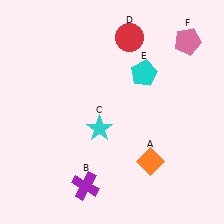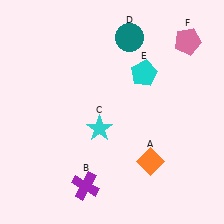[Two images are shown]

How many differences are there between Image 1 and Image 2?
There is 1 difference between the two images.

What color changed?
The circle (D) changed from red in Image 1 to teal in Image 2.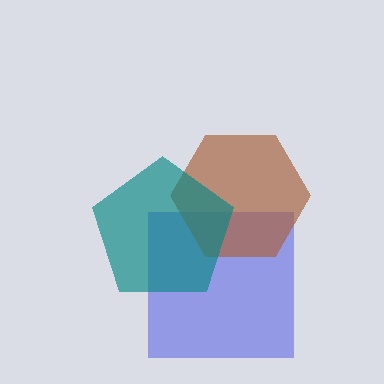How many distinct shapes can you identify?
There are 3 distinct shapes: a blue square, a brown hexagon, a teal pentagon.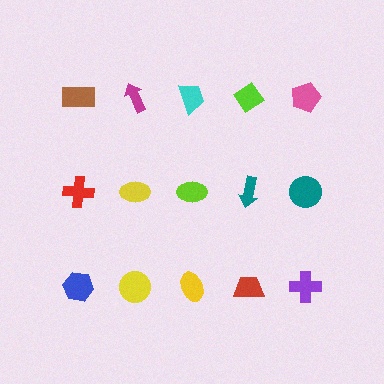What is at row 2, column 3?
A lime ellipse.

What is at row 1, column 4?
A lime diamond.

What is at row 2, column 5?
A teal circle.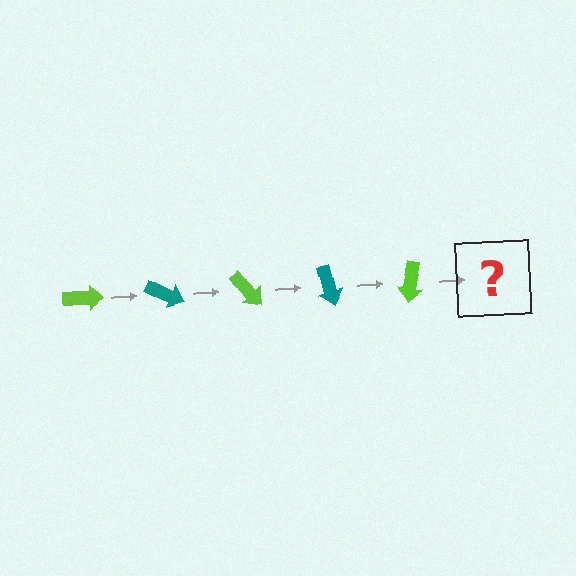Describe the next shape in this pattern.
It should be a teal arrow, rotated 125 degrees from the start.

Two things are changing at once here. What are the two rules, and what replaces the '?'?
The two rules are that it rotates 25 degrees each step and the color cycles through lime and teal. The '?' should be a teal arrow, rotated 125 degrees from the start.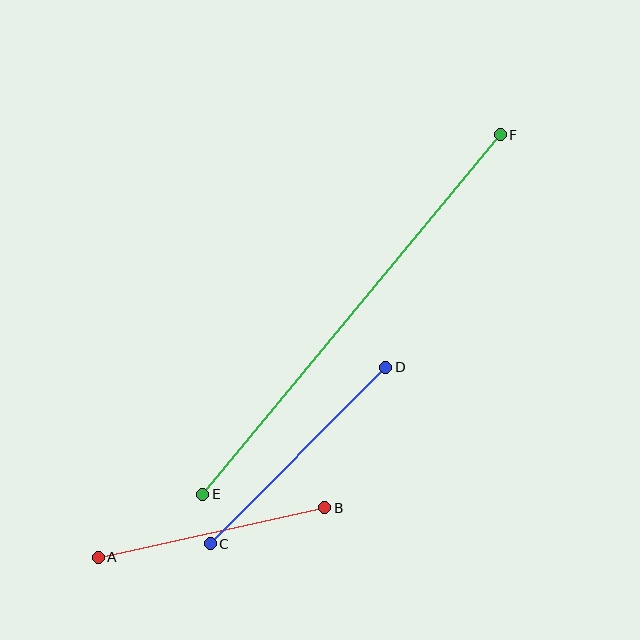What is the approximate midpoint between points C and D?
The midpoint is at approximately (298, 455) pixels.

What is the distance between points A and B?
The distance is approximately 232 pixels.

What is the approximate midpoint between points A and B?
The midpoint is at approximately (212, 533) pixels.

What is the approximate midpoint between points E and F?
The midpoint is at approximately (351, 315) pixels.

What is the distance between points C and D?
The distance is approximately 249 pixels.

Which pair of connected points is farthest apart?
Points E and F are farthest apart.